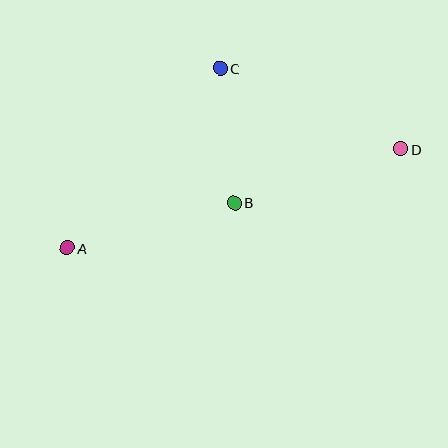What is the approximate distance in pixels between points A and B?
The distance between A and B is approximately 173 pixels.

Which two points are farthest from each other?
Points A and D are farthest from each other.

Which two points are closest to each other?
Points B and C are closest to each other.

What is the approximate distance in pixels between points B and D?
The distance between B and D is approximately 175 pixels.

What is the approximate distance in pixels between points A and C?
The distance between A and C is approximately 236 pixels.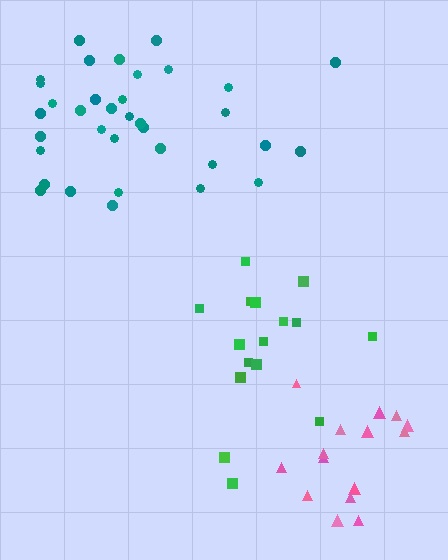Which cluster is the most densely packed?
Teal.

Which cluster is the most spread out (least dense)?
Green.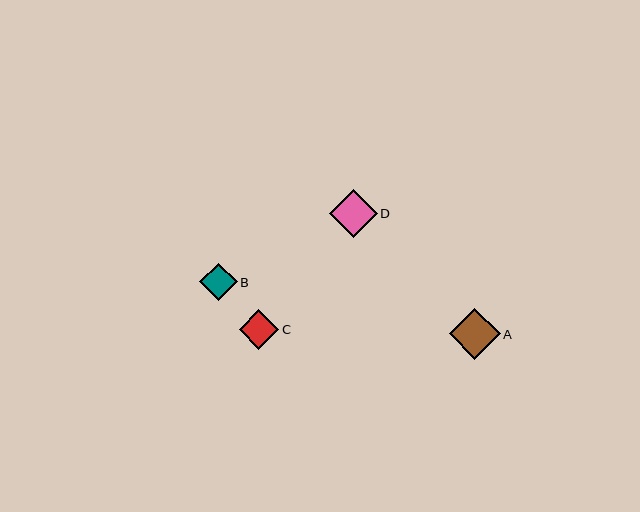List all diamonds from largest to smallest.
From largest to smallest: A, D, C, B.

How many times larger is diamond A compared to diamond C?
Diamond A is approximately 1.3 times the size of diamond C.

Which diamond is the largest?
Diamond A is the largest with a size of approximately 50 pixels.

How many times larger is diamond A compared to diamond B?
Diamond A is approximately 1.3 times the size of diamond B.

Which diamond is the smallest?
Diamond B is the smallest with a size of approximately 38 pixels.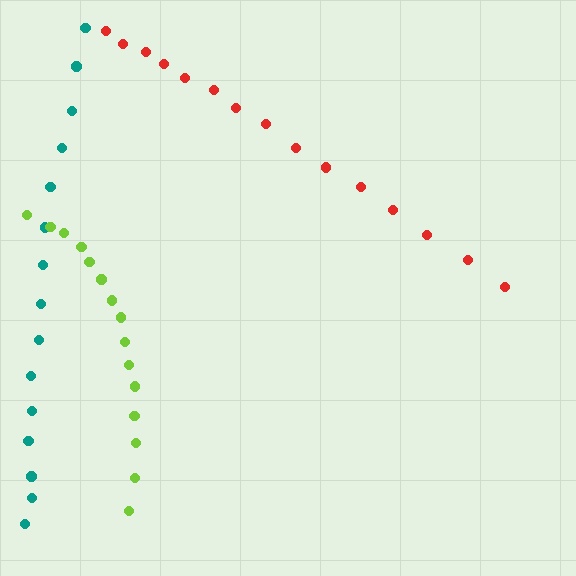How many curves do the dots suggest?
There are 3 distinct paths.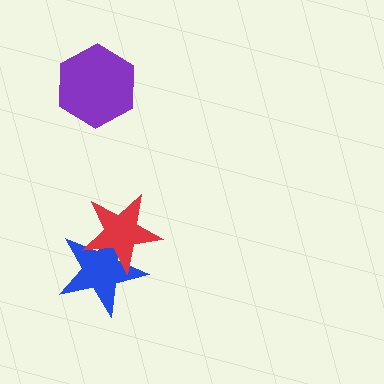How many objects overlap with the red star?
1 object overlaps with the red star.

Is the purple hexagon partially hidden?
No, no other shape covers it.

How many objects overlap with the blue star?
1 object overlaps with the blue star.